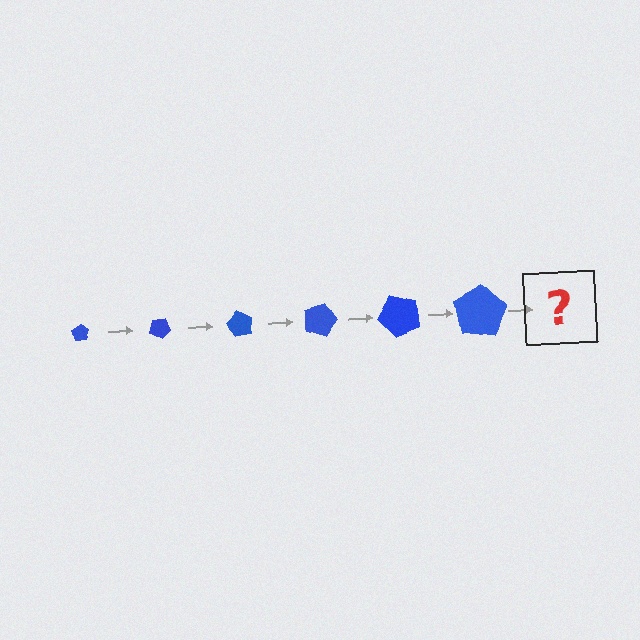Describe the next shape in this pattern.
It should be a pentagon, larger than the previous one and rotated 180 degrees from the start.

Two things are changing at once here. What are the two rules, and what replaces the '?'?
The two rules are that the pentagon grows larger each step and it rotates 30 degrees each step. The '?' should be a pentagon, larger than the previous one and rotated 180 degrees from the start.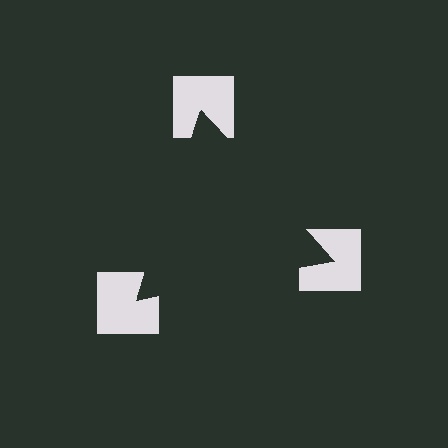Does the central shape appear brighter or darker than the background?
It typically appears slightly darker than the background, even though no actual brightness change is drawn.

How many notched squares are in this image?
There are 3 — one at each vertex of the illusory triangle.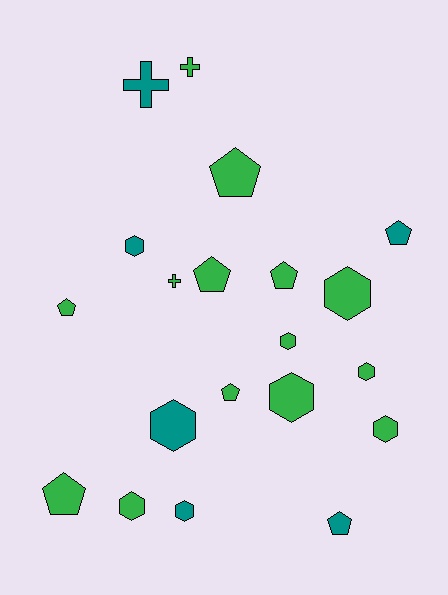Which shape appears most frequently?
Hexagon, with 9 objects.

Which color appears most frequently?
Green, with 14 objects.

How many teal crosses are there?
There is 1 teal cross.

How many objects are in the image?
There are 20 objects.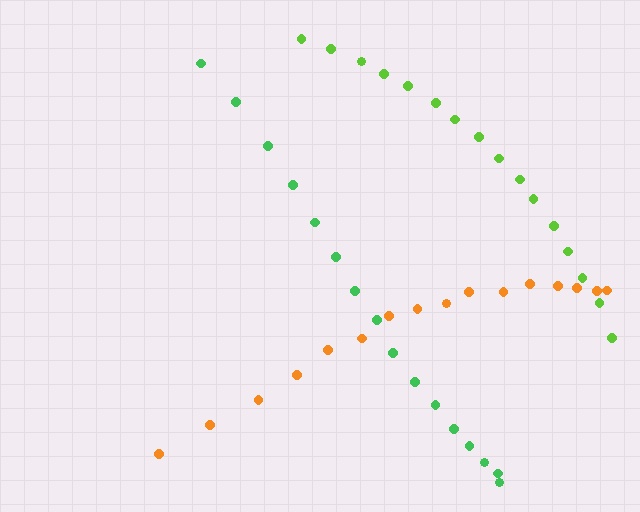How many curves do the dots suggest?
There are 3 distinct paths.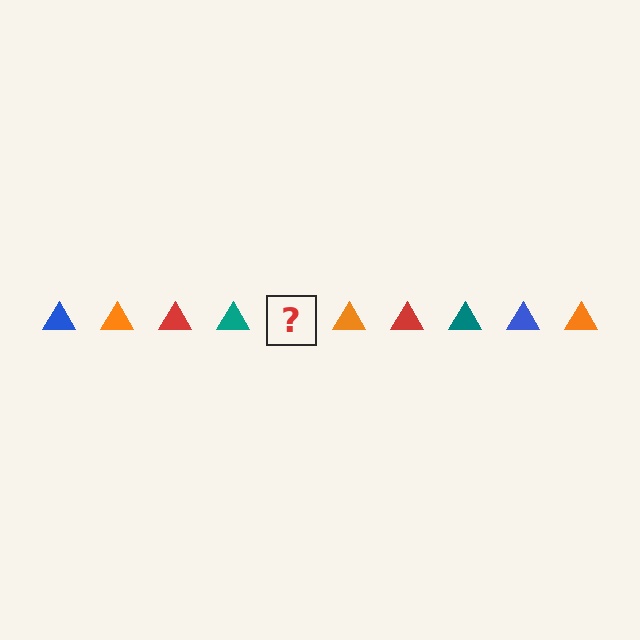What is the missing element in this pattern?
The missing element is a blue triangle.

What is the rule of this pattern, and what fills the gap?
The rule is that the pattern cycles through blue, orange, red, teal triangles. The gap should be filled with a blue triangle.